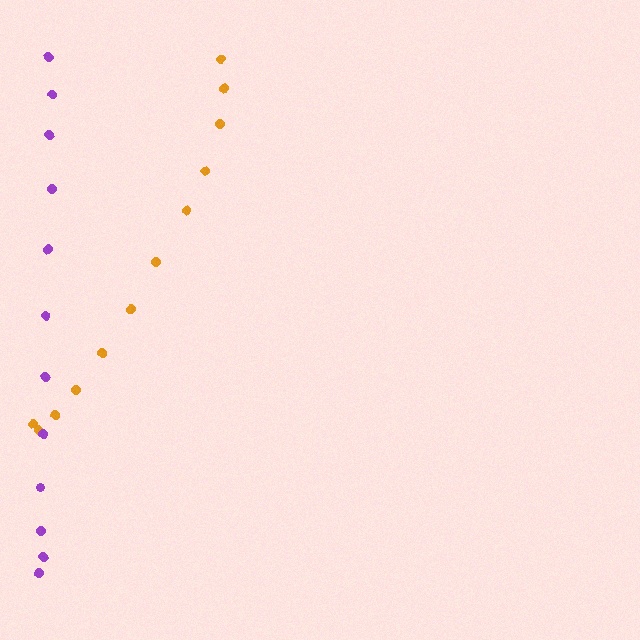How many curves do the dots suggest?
There are 2 distinct paths.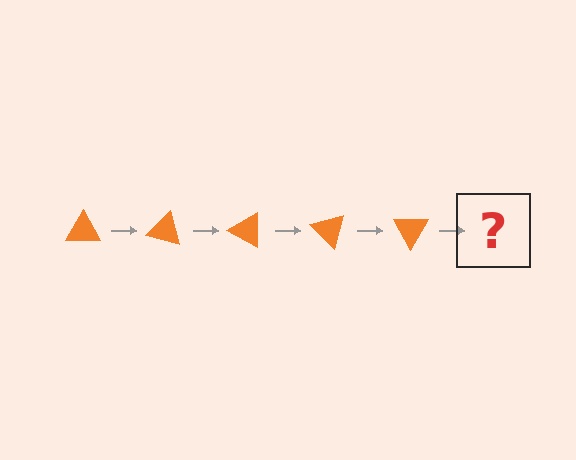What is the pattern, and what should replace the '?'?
The pattern is that the triangle rotates 15 degrees each step. The '?' should be an orange triangle rotated 75 degrees.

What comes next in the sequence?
The next element should be an orange triangle rotated 75 degrees.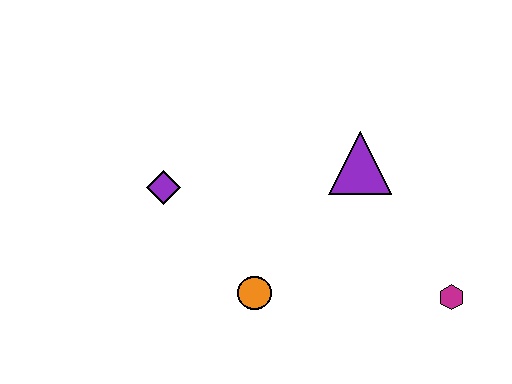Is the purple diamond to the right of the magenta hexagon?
No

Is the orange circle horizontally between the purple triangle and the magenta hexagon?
No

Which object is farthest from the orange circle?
The magenta hexagon is farthest from the orange circle.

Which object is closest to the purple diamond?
The orange circle is closest to the purple diamond.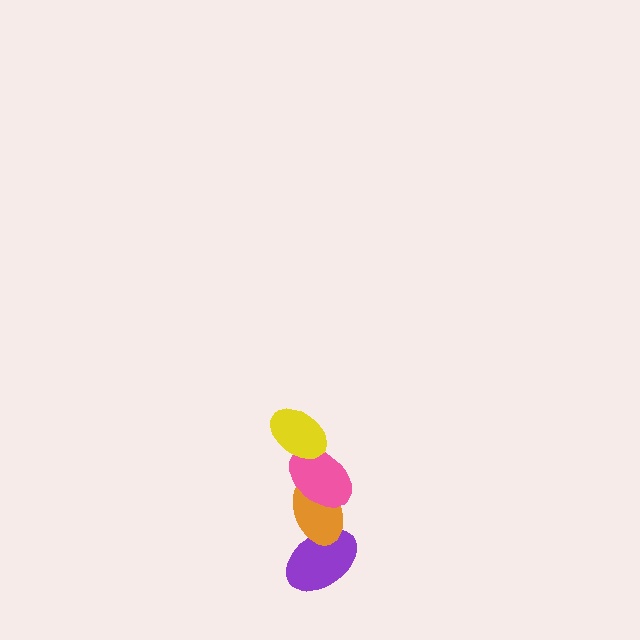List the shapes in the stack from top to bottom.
From top to bottom: the yellow ellipse, the pink ellipse, the orange ellipse, the purple ellipse.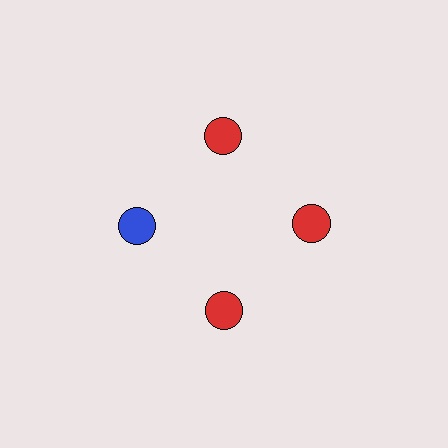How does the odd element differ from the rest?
It has a different color: blue instead of red.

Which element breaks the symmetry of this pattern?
The blue circle at roughly the 9 o'clock position breaks the symmetry. All other shapes are red circles.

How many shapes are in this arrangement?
There are 4 shapes arranged in a ring pattern.